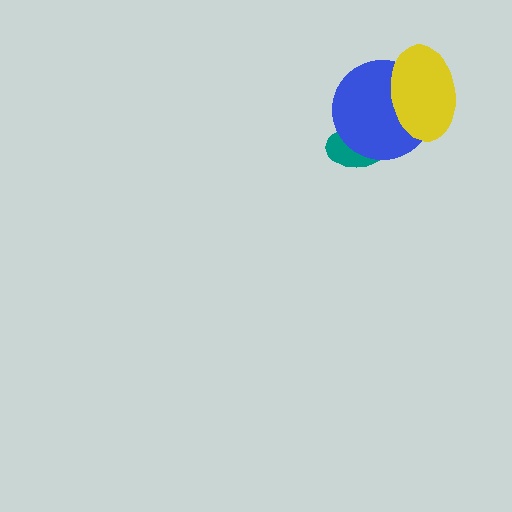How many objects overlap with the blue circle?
2 objects overlap with the blue circle.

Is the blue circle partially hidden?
Yes, it is partially covered by another shape.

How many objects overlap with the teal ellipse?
1 object overlaps with the teal ellipse.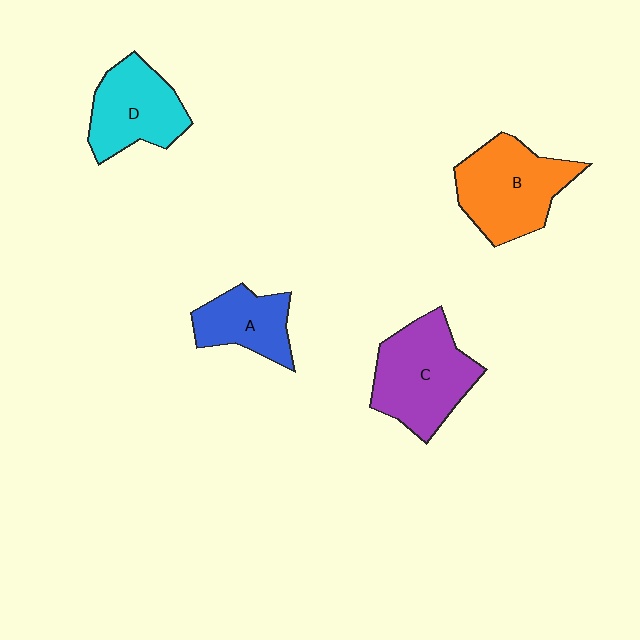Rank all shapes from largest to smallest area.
From largest to smallest: C (purple), B (orange), D (cyan), A (blue).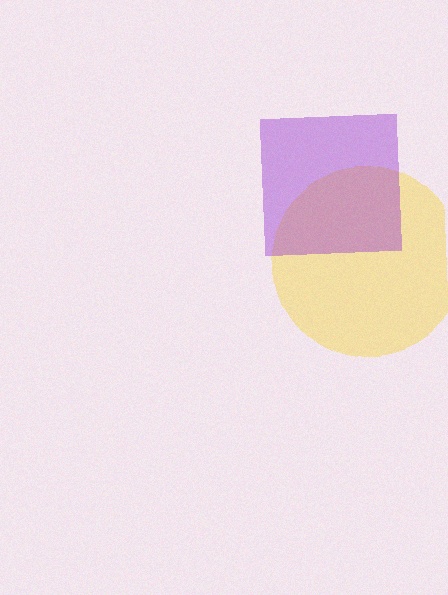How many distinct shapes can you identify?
There are 2 distinct shapes: a yellow circle, a purple square.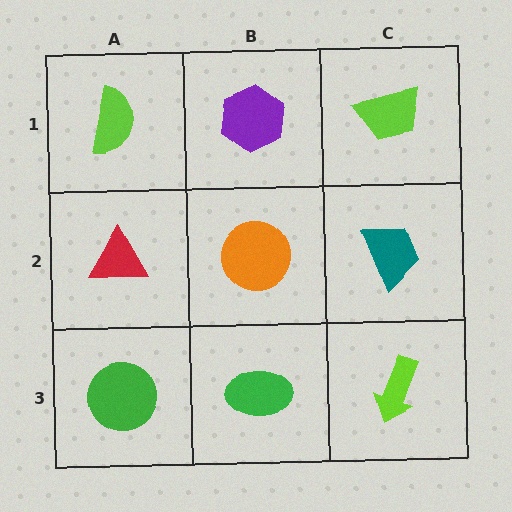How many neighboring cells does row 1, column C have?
2.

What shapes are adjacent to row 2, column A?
A lime semicircle (row 1, column A), a green circle (row 3, column A), an orange circle (row 2, column B).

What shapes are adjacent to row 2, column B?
A purple hexagon (row 1, column B), a green ellipse (row 3, column B), a red triangle (row 2, column A), a teal trapezoid (row 2, column C).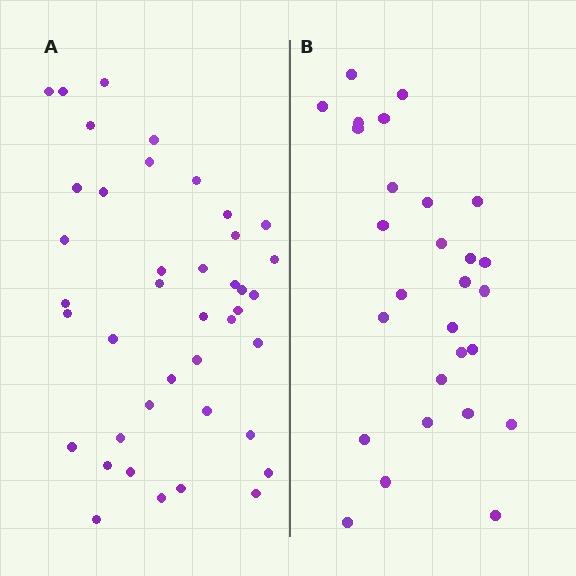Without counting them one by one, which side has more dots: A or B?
Region A (the left region) has more dots.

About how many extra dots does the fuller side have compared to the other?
Region A has approximately 15 more dots than region B.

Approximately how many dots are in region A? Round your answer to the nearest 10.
About 40 dots. (The exact count is 41, which rounds to 40.)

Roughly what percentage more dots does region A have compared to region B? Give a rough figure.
About 45% more.